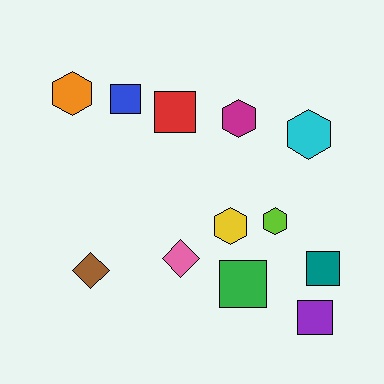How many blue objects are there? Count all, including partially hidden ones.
There is 1 blue object.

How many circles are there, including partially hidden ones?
There are no circles.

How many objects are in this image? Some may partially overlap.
There are 12 objects.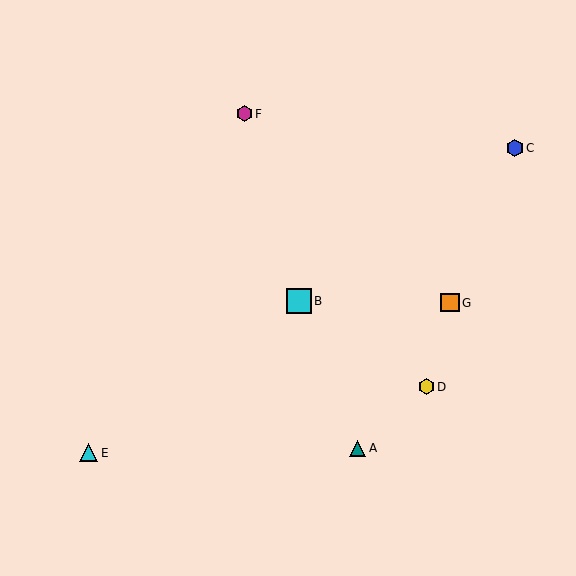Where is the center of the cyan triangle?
The center of the cyan triangle is at (88, 453).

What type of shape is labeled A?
Shape A is a teal triangle.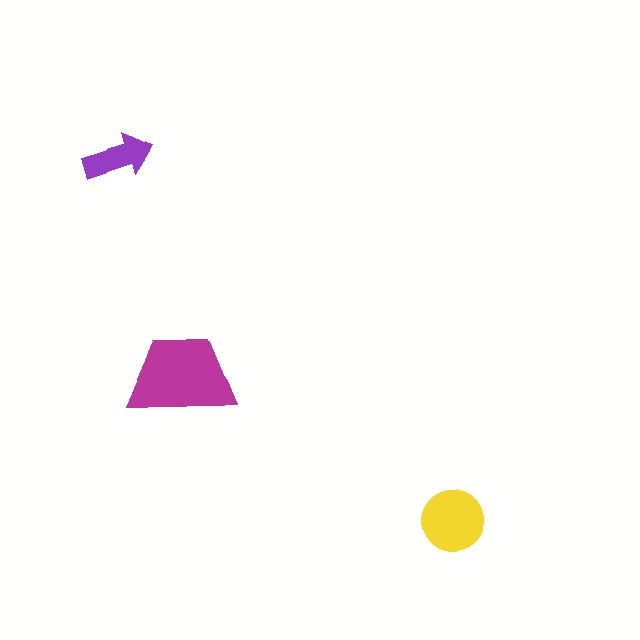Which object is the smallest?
The purple arrow.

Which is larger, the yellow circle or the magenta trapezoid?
The magenta trapezoid.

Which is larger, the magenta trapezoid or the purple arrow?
The magenta trapezoid.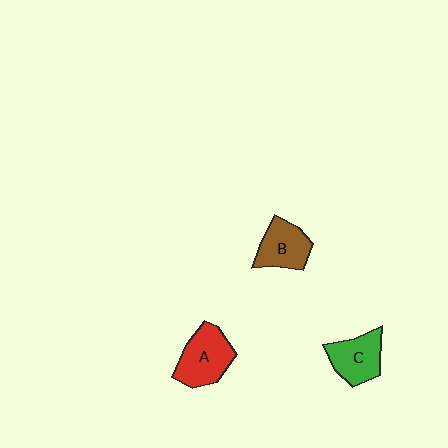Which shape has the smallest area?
Shape B (brown).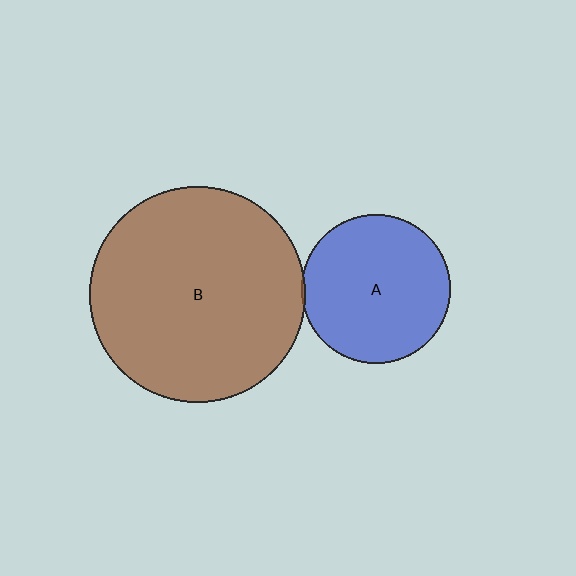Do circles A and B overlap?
Yes.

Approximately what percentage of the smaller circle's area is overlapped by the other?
Approximately 5%.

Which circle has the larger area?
Circle B (brown).